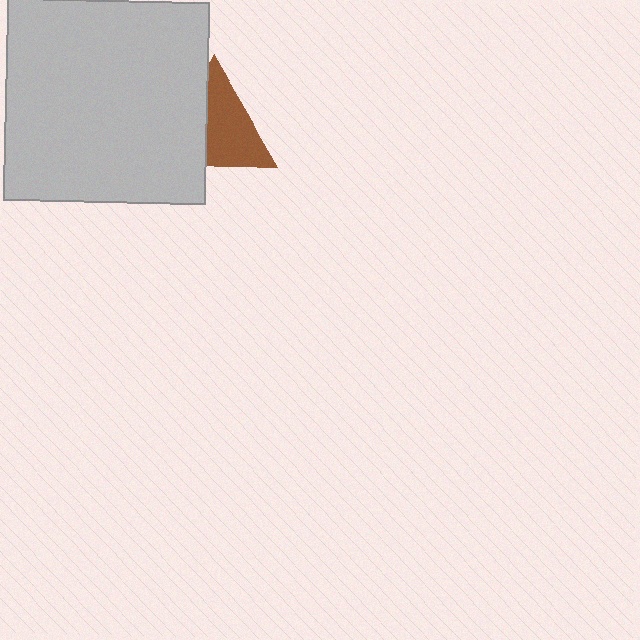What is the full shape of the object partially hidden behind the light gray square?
The partially hidden object is a brown triangle.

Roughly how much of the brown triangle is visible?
About half of it is visible (roughly 58%).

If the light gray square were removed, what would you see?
You would see the complete brown triangle.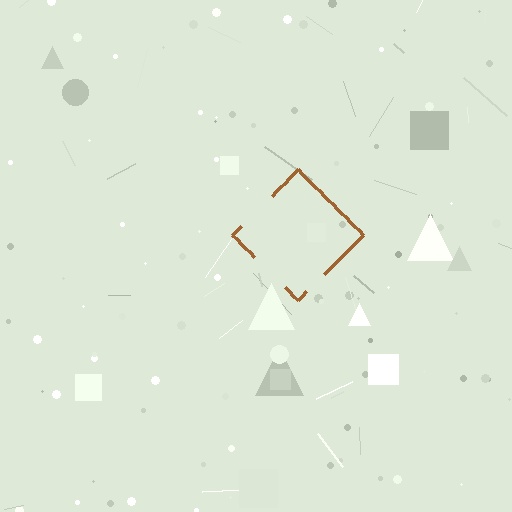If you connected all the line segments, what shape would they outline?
They would outline a diamond.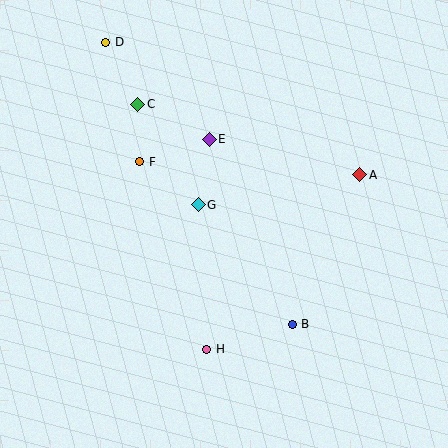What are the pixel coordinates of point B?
Point B is at (292, 324).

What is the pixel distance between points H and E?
The distance between H and E is 210 pixels.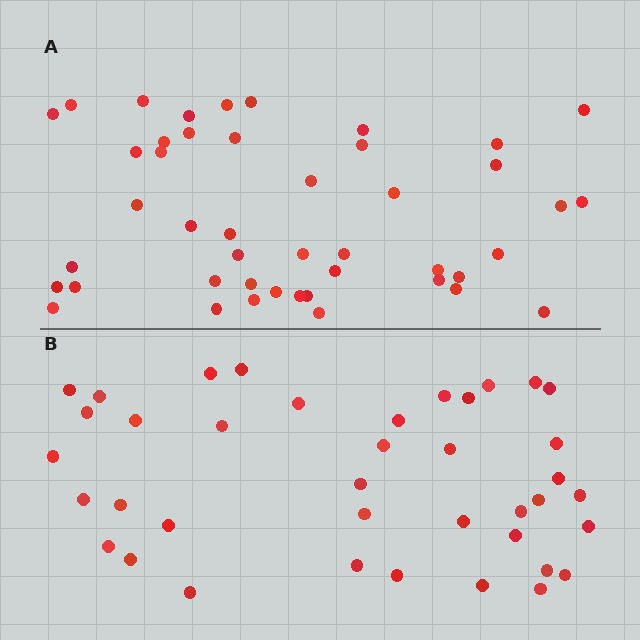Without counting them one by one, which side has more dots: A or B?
Region A (the top region) has more dots.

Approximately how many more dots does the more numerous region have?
Region A has about 6 more dots than region B.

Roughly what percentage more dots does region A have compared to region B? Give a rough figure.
About 15% more.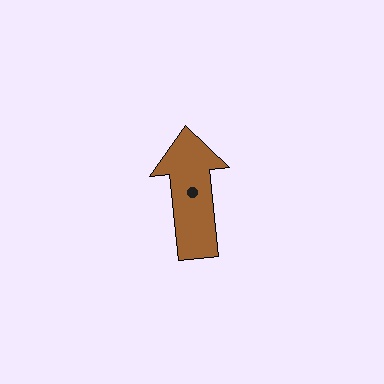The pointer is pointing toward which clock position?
Roughly 12 o'clock.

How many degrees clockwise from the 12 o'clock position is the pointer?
Approximately 354 degrees.